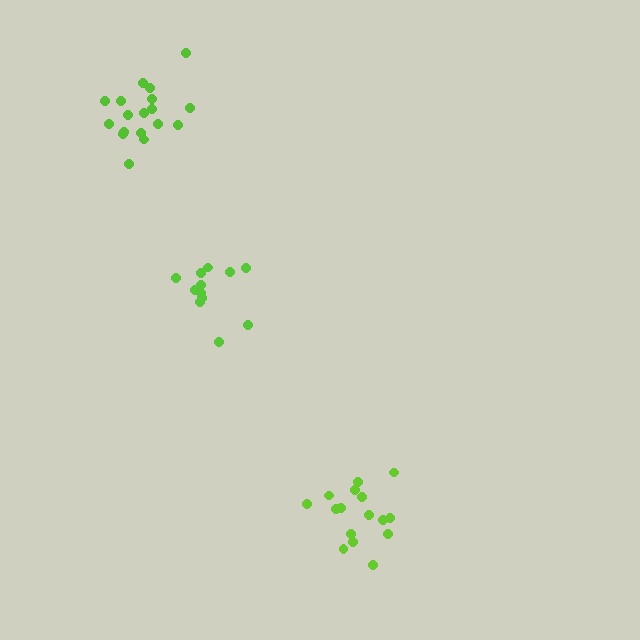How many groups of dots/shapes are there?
There are 3 groups.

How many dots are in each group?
Group 1: 12 dots, Group 2: 18 dots, Group 3: 16 dots (46 total).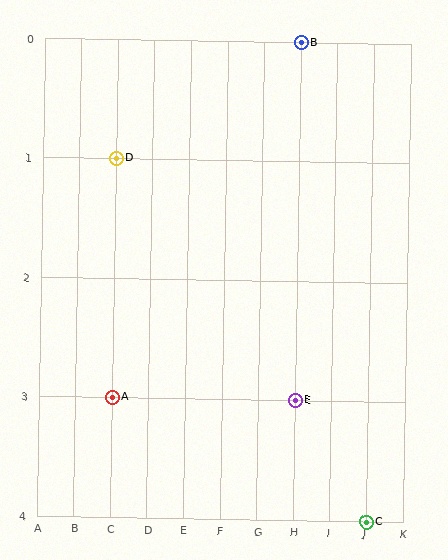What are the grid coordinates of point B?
Point B is at grid coordinates (H, 0).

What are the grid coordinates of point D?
Point D is at grid coordinates (C, 1).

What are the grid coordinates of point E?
Point E is at grid coordinates (H, 3).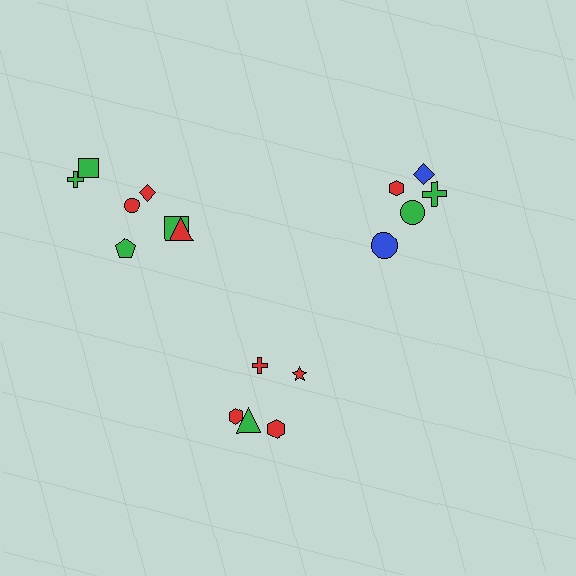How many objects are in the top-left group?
There are 7 objects.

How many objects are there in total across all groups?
There are 17 objects.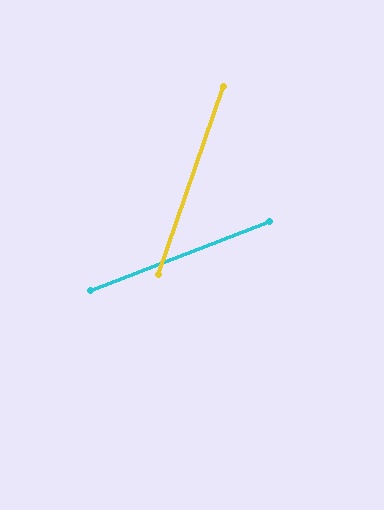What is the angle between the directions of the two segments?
Approximately 50 degrees.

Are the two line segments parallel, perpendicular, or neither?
Neither parallel nor perpendicular — they differ by about 50°.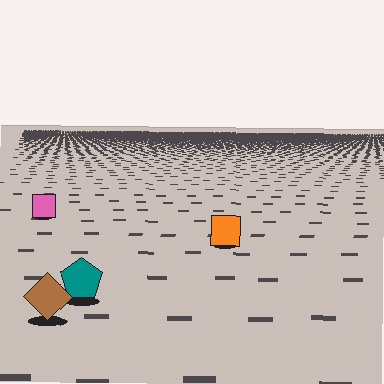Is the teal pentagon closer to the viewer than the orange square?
Yes. The teal pentagon is closer — you can tell from the texture gradient: the ground texture is coarser near it.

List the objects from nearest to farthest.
From nearest to farthest: the brown diamond, the teal pentagon, the orange square, the pink square.